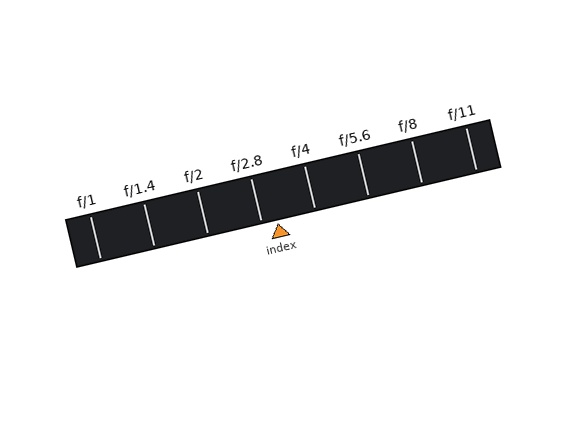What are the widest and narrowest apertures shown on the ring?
The widest aperture shown is f/1 and the narrowest is f/11.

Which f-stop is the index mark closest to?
The index mark is closest to f/2.8.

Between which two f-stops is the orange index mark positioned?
The index mark is between f/2.8 and f/4.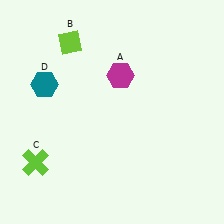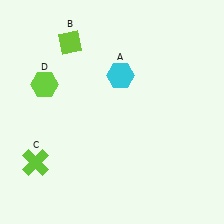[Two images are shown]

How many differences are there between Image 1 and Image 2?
There are 2 differences between the two images.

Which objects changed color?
A changed from magenta to cyan. D changed from teal to lime.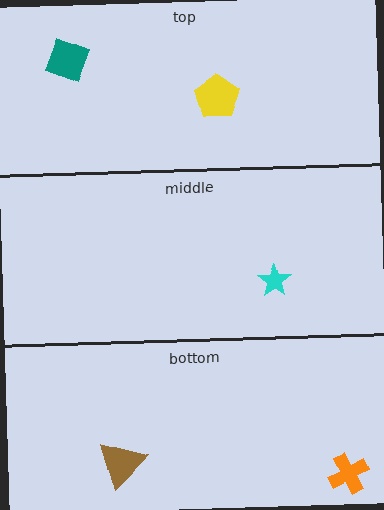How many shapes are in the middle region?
1.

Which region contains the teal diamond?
The top region.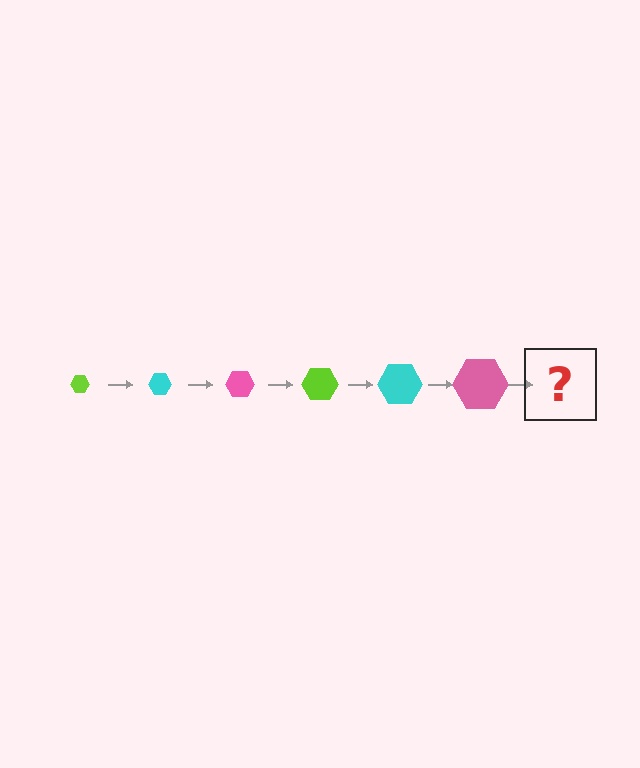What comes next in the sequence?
The next element should be a lime hexagon, larger than the previous one.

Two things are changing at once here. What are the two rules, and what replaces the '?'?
The two rules are that the hexagon grows larger each step and the color cycles through lime, cyan, and pink. The '?' should be a lime hexagon, larger than the previous one.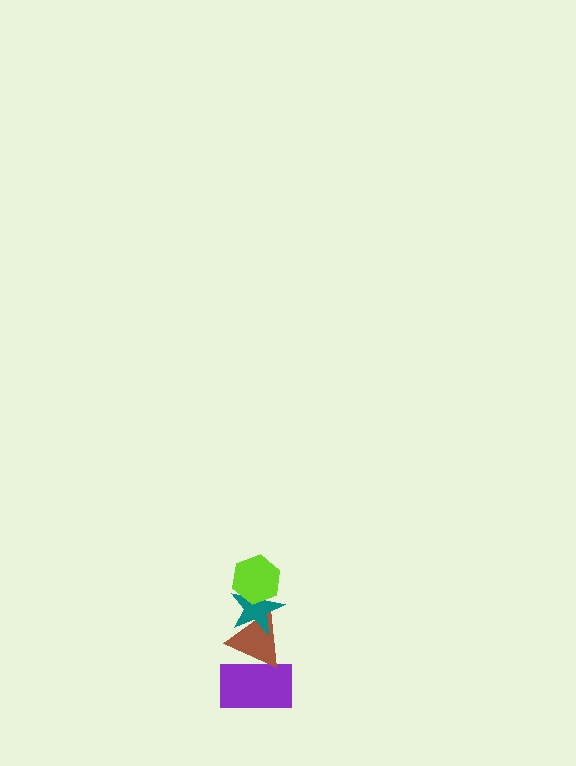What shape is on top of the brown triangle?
The teal star is on top of the brown triangle.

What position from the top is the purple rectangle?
The purple rectangle is 4th from the top.